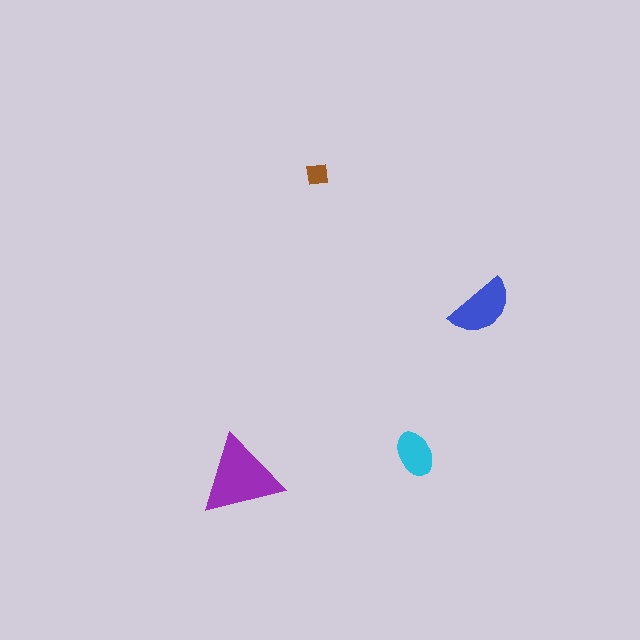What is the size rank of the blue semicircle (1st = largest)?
2nd.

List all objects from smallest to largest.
The brown square, the cyan ellipse, the blue semicircle, the purple triangle.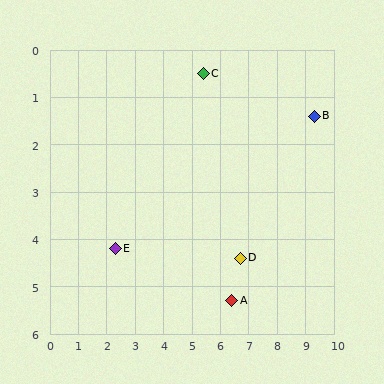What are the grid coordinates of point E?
Point E is at approximately (2.3, 4.2).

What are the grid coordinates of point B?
Point B is at approximately (9.3, 1.4).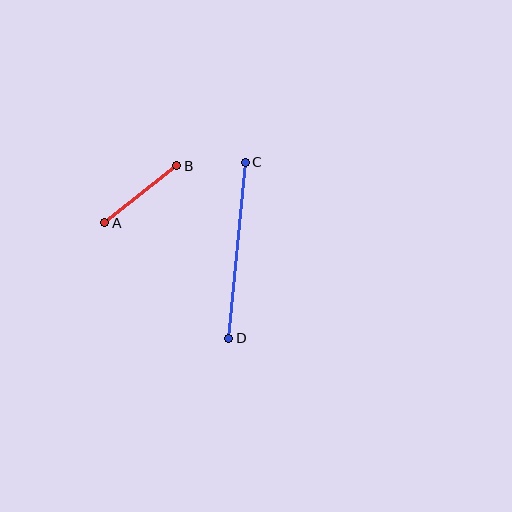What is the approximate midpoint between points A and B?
The midpoint is at approximately (141, 194) pixels.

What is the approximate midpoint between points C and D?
The midpoint is at approximately (237, 250) pixels.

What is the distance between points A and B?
The distance is approximately 92 pixels.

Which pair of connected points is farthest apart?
Points C and D are farthest apart.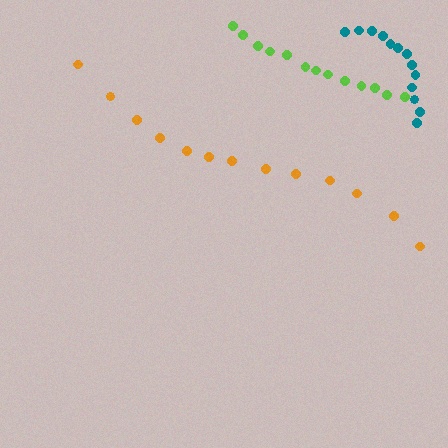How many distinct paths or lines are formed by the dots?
There are 3 distinct paths.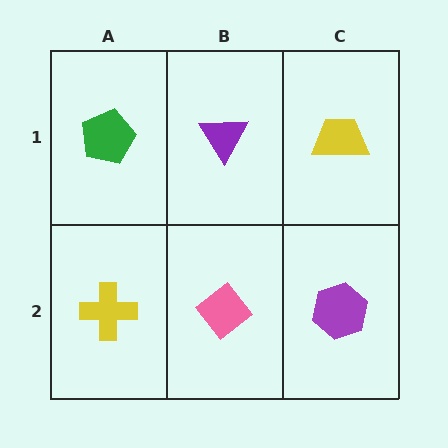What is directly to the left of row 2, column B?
A yellow cross.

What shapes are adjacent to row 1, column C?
A purple hexagon (row 2, column C), a purple triangle (row 1, column B).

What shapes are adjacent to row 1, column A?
A yellow cross (row 2, column A), a purple triangle (row 1, column B).